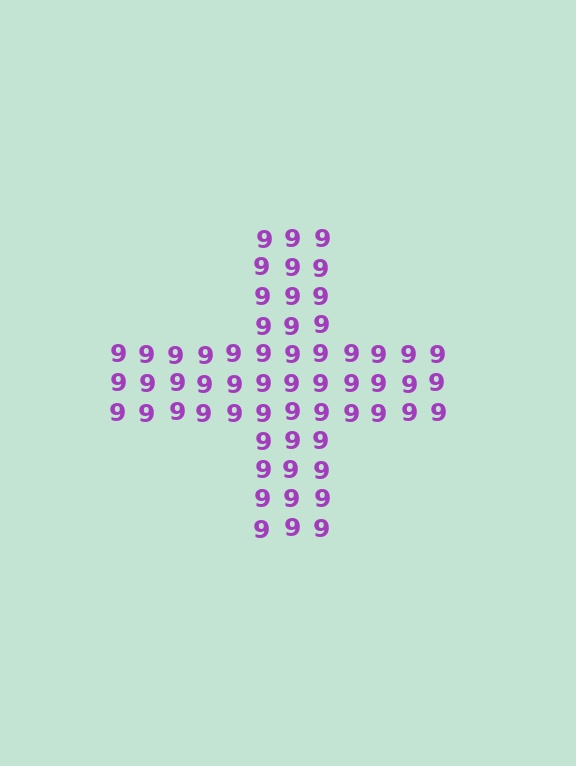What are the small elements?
The small elements are digit 9's.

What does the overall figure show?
The overall figure shows a cross.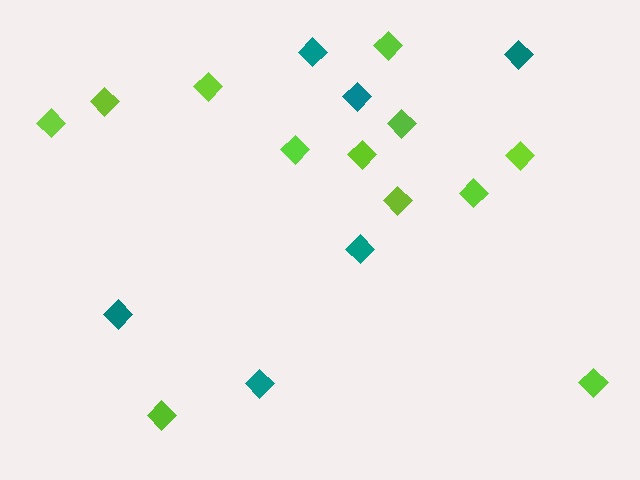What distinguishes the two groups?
There are 2 groups: one group of teal diamonds (6) and one group of lime diamonds (12).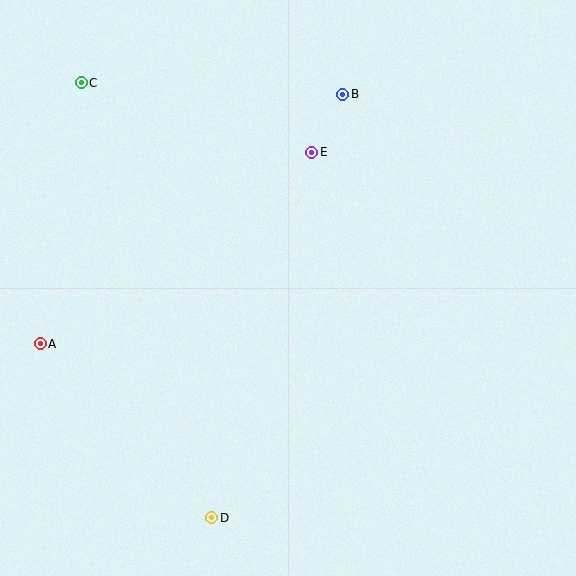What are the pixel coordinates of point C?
Point C is at (81, 83).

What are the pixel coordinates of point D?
Point D is at (212, 518).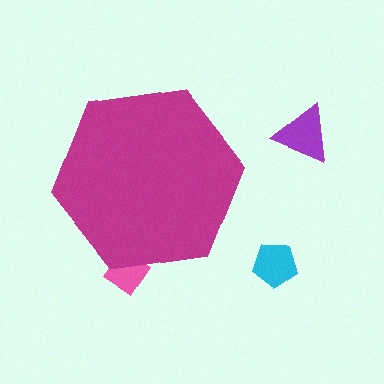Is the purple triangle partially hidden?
No, the purple triangle is fully visible.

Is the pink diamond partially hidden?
Yes, the pink diamond is partially hidden behind the magenta hexagon.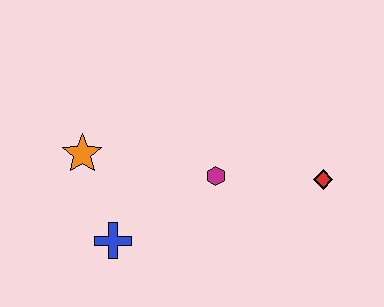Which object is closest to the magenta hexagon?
The red diamond is closest to the magenta hexagon.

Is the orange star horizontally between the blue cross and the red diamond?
No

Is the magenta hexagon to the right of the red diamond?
No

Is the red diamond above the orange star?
No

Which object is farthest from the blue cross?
The red diamond is farthest from the blue cross.